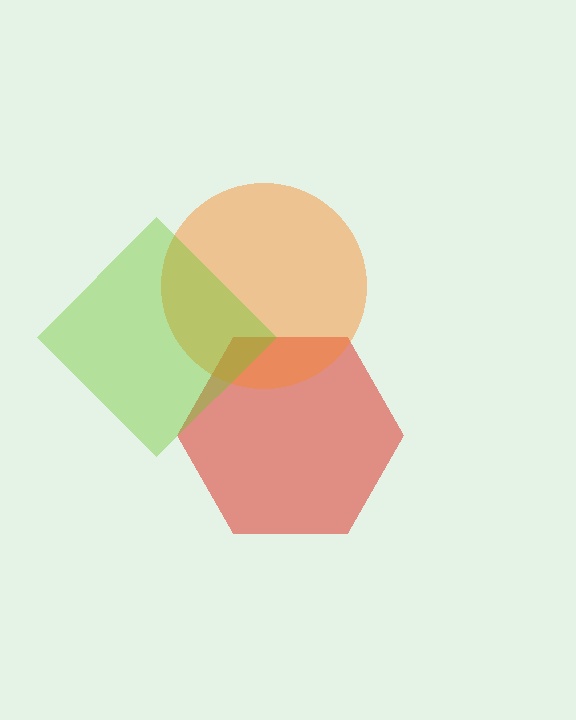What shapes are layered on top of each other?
The layered shapes are: a red hexagon, an orange circle, a lime diamond.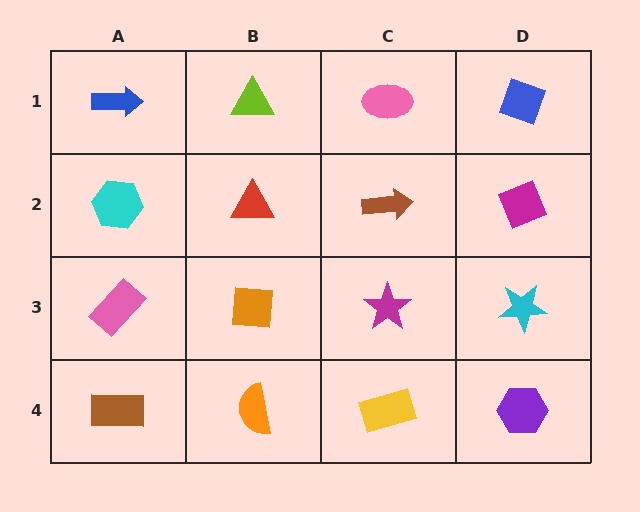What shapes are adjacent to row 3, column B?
A red triangle (row 2, column B), an orange semicircle (row 4, column B), a pink rectangle (row 3, column A), a magenta star (row 3, column C).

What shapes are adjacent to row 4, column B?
An orange square (row 3, column B), a brown rectangle (row 4, column A), a yellow rectangle (row 4, column C).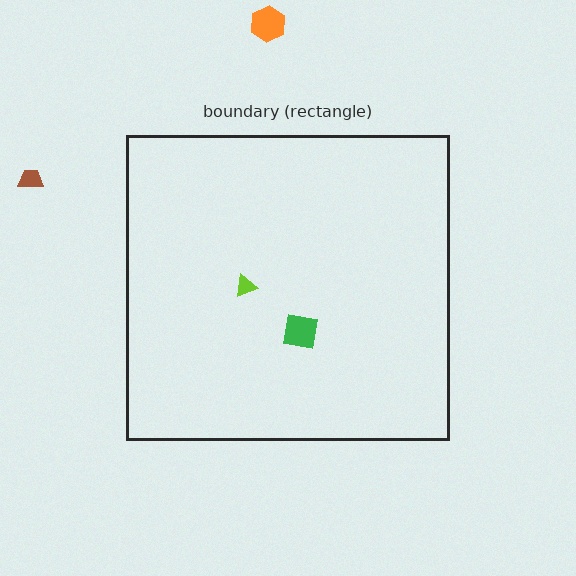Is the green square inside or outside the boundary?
Inside.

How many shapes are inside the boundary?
2 inside, 2 outside.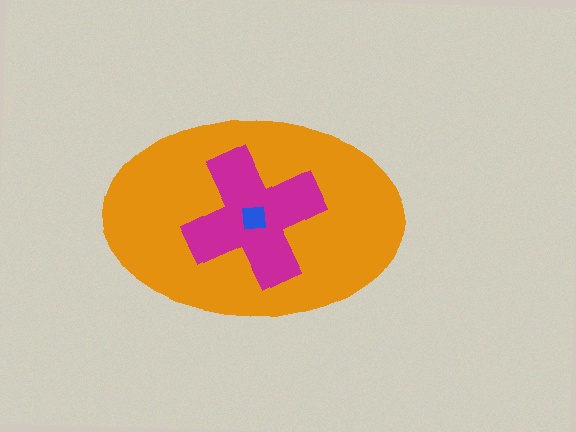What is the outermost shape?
The orange ellipse.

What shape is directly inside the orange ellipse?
The magenta cross.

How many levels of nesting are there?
3.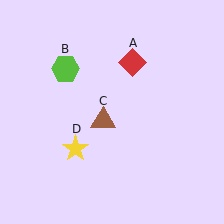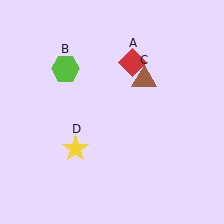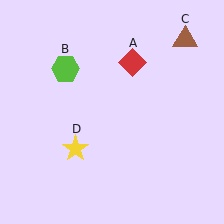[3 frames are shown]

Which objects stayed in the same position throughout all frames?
Red diamond (object A) and lime hexagon (object B) and yellow star (object D) remained stationary.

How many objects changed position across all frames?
1 object changed position: brown triangle (object C).